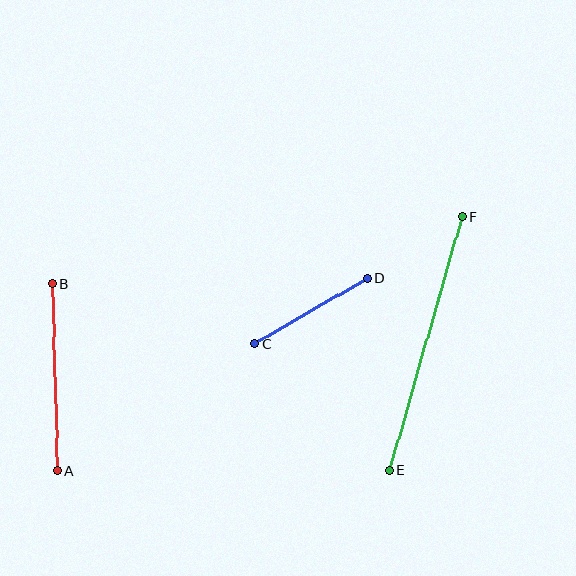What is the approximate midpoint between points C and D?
The midpoint is at approximately (311, 311) pixels.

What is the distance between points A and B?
The distance is approximately 187 pixels.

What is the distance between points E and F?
The distance is approximately 264 pixels.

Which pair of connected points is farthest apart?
Points E and F are farthest apart.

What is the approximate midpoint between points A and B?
The midpoint is at approximately (55, 377) pixels.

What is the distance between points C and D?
The distance is approximately 130 pixels.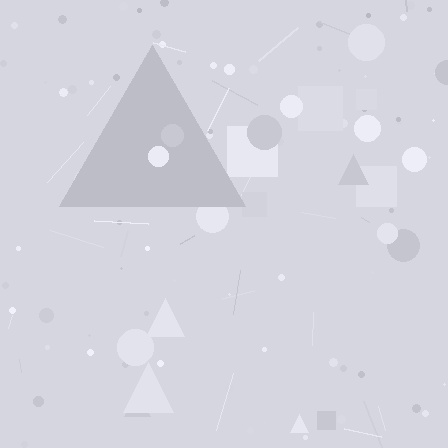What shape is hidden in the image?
A triangle is hidden in the image.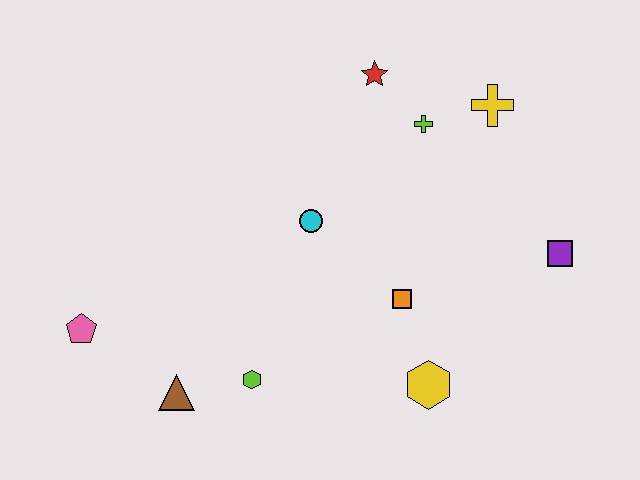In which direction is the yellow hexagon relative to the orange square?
The yellow hexagon is below the orange square.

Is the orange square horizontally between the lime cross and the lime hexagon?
Yes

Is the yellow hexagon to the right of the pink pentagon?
Yes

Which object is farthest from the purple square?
The pink pentagon is farthest from the purple square.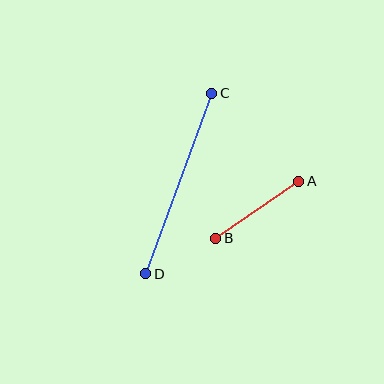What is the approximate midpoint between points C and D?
The midpoint is at approximately (179, 183) pixels.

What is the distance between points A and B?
The distance is approximately 100 pixels.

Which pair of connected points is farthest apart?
Points C and D are farthest apart.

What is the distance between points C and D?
The distance is approximately 192 pixels.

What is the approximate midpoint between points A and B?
The midpoint is at approximately (257, 210) pixels.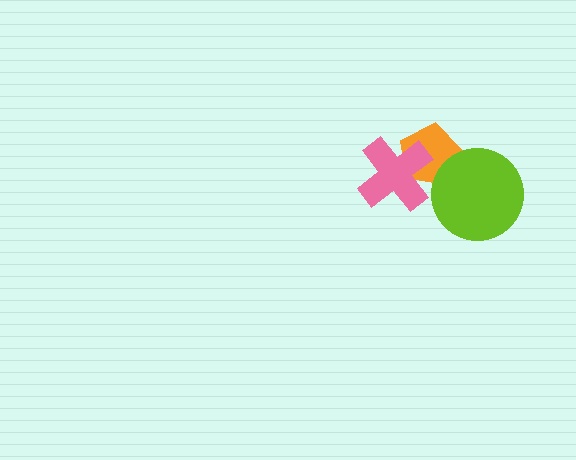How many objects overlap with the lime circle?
1 object overlaps with the lime circle.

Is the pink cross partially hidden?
No, no other shape covers it.